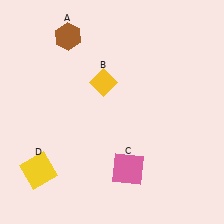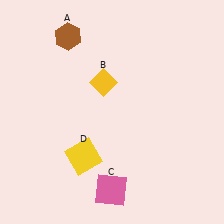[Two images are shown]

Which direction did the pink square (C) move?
The pink square (C) moved down.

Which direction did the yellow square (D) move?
The yellow square (D) moved right.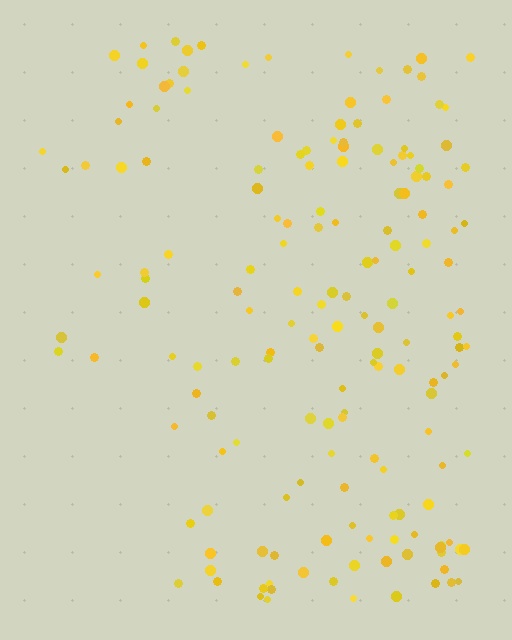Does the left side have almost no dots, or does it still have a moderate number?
Still a moderate number, just noticeably fewer than the right.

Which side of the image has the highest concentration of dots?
The right.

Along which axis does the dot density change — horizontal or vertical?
Horizontal.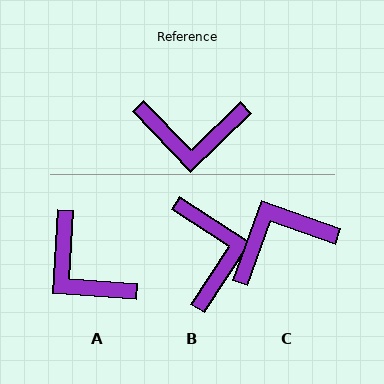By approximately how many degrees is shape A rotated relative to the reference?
Approximately 48 degrees clockwise.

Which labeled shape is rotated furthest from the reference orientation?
C, about 154 degrees away.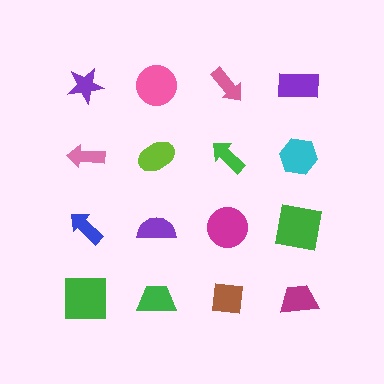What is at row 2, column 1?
A pink arrow.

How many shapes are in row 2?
4 shapes.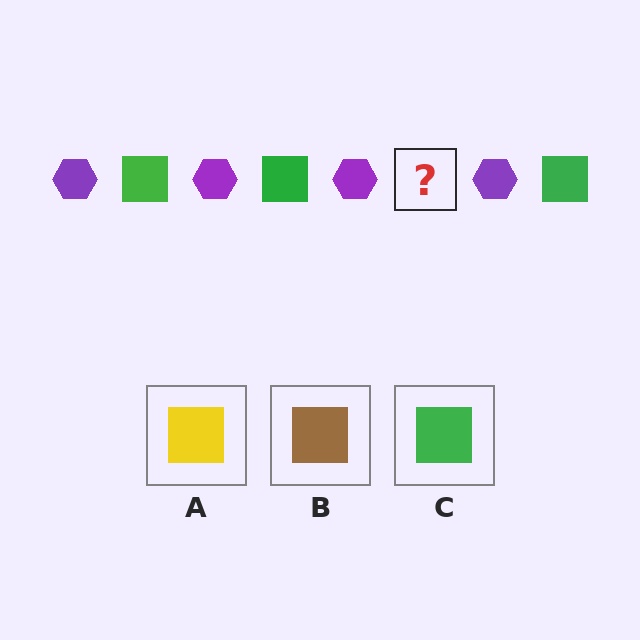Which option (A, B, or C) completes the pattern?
C.